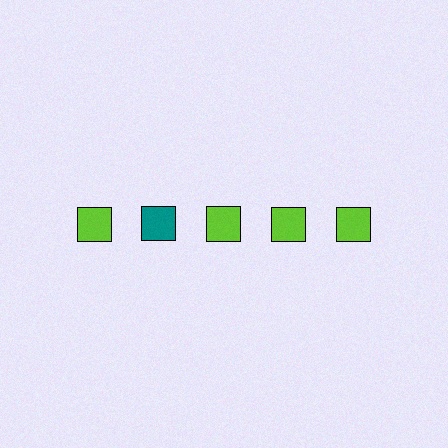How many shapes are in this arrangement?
There are 5 shapes arranged in a grid pattern.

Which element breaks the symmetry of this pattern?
The teal square in the top row, second from left column breaks the symmetry. All other shapes are lime squares.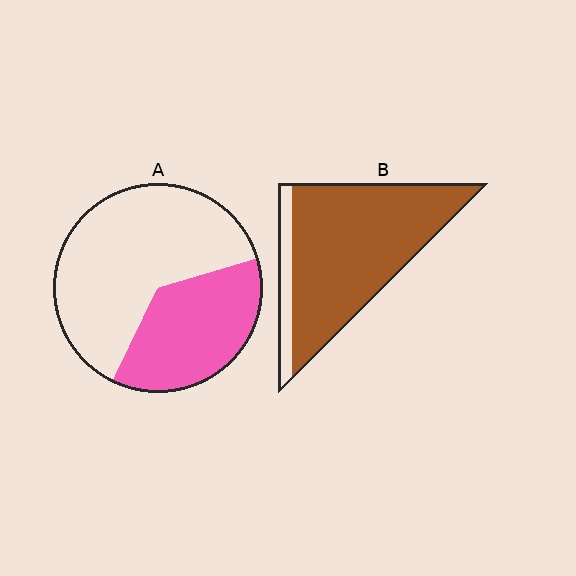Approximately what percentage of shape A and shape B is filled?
A is approximately 35% and B is approximately 85%.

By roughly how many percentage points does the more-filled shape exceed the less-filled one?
By roughly 50 percentage points (B over A).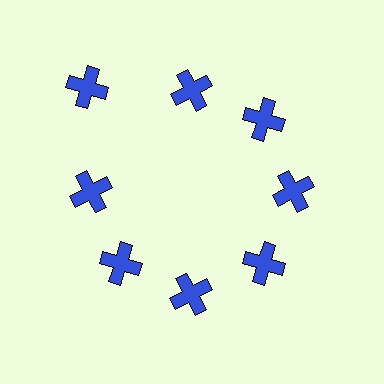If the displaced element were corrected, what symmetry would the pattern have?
It would have 8-fold rotational symmetry — the pattern would map onto itself every 45 degrees.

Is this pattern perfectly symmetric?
No. The 8 blue crosses are arranged in a ring, but one element near the 10 o'clock position is pushed outward from the center, breaking the 8-fold rotational symmetry.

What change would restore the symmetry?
The symmetry would be restored by moving it inward, back onto the ring so that all 8 crosses sit at equal angles and equal distance from the center.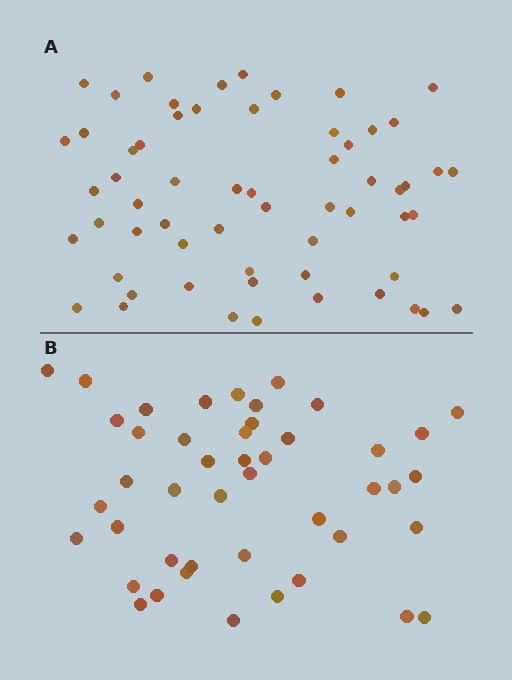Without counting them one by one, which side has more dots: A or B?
Region A (the top region) has more dots.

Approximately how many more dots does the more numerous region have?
Region A has approximately 15 more dots than region B.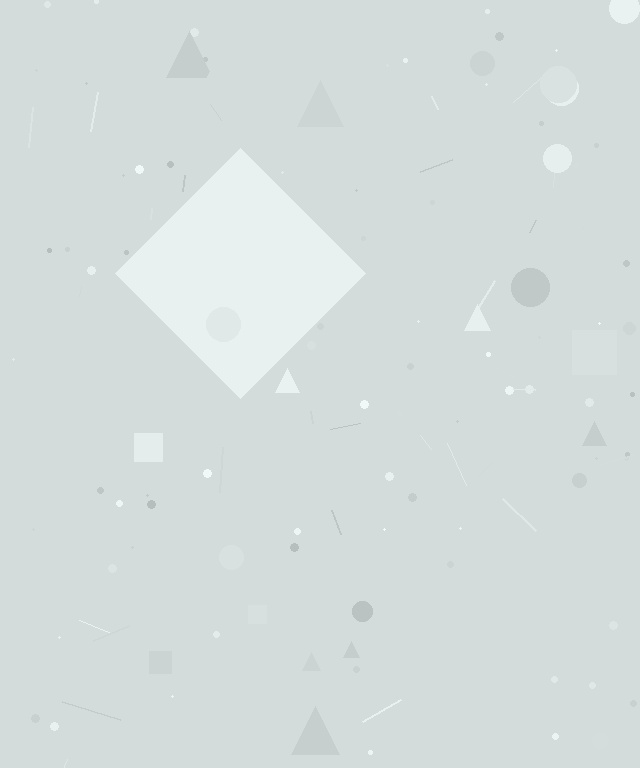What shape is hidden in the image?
A diamond is hidden in the image.